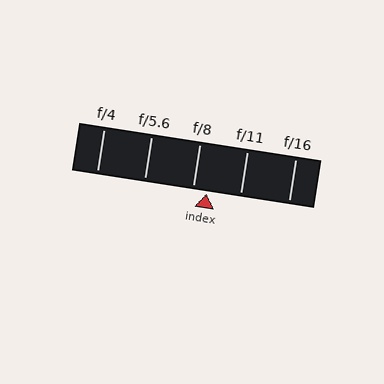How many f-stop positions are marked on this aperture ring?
There are 5 f-stop positions marked.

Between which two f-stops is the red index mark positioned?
The index mark is between f/8 and f/11.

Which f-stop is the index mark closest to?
The index mark is closest to f/8.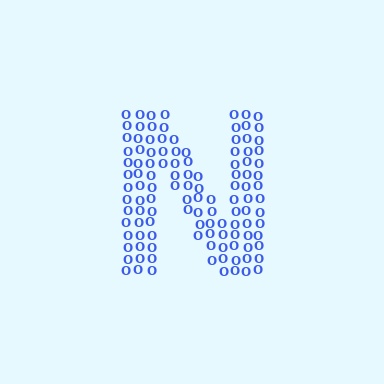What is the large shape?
The large shape is the letter N.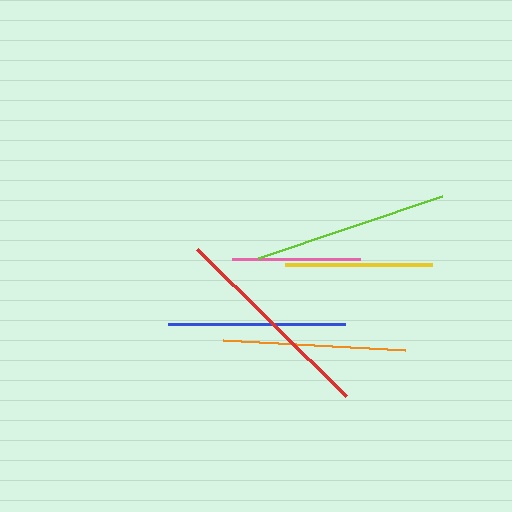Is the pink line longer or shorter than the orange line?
The orange line is longer than the pink line.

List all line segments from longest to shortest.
From longest to shortest: red, lime, orange, blue, yellow, pink.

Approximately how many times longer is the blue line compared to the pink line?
The blue line is approximately 1.4 times the length of the pink line.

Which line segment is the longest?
The red line is the longest at approximately 210 pixels.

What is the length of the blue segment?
The blue segment is approximately 177 pixels long.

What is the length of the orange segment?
The orange segment is approximately 182 pixels long.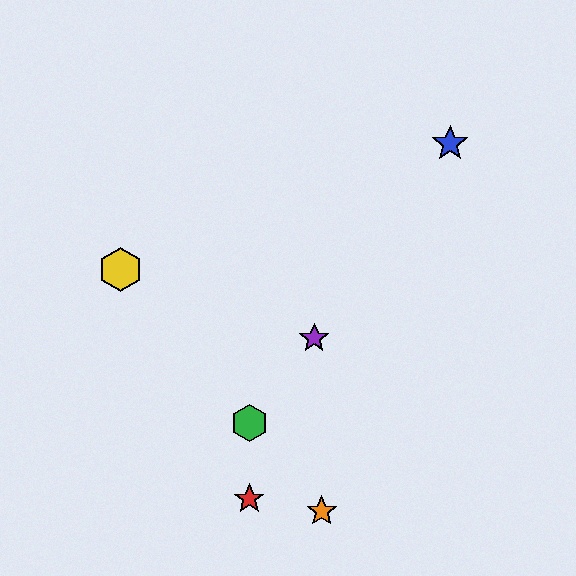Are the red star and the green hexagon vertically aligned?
Yes, both are at x≈249.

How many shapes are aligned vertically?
2 shapes (the red star, the green hexagon) are aligned vertically.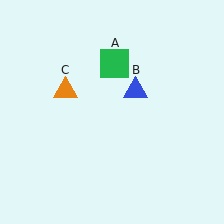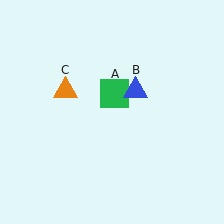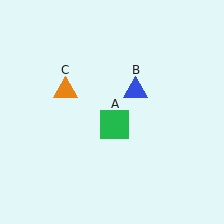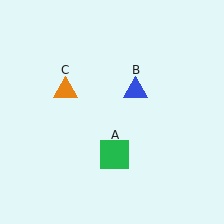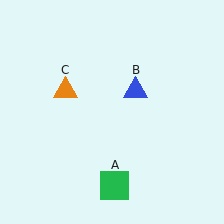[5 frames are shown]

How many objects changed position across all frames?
1 object changed position: green square (object A).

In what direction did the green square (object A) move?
The green square (object A) moved down.